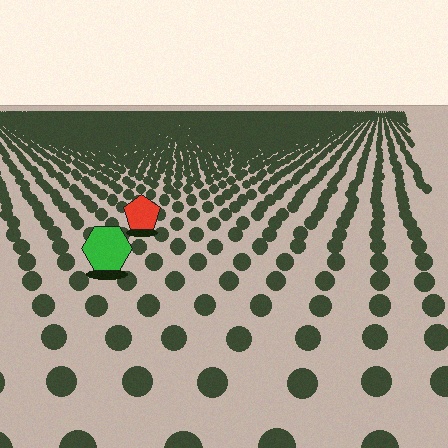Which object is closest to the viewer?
The green hexagon is closest. The texture marks near it are larger and more spread out.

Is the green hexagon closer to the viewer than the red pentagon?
Yes. The green hexagon is closer — you can tell from the texture gradient: the ground texture is coarser near it.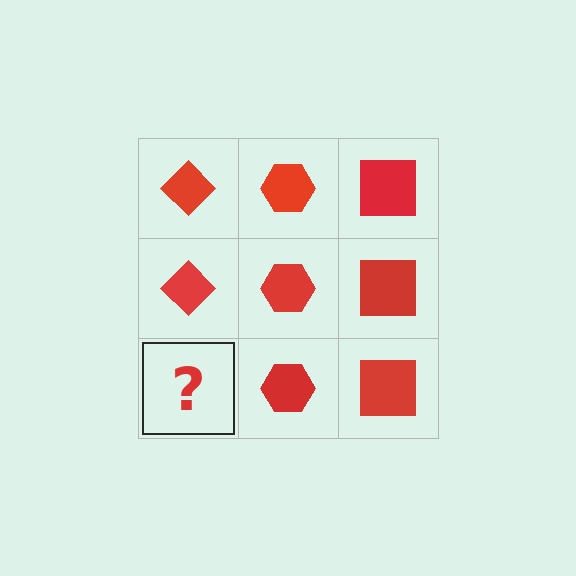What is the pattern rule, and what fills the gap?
The rule is that each column has a consistent shape. The gap should be filled with a red diamond.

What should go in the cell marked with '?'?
The missing cell should contain a red diamond.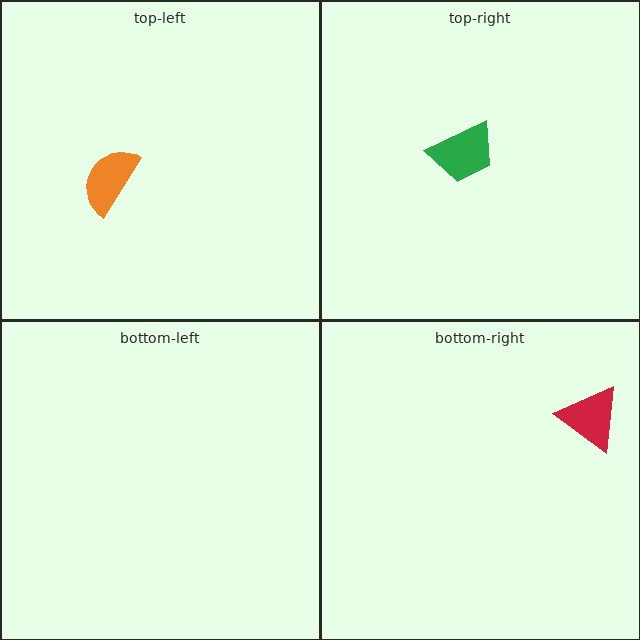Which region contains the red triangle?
The bottom-right region.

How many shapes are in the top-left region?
1.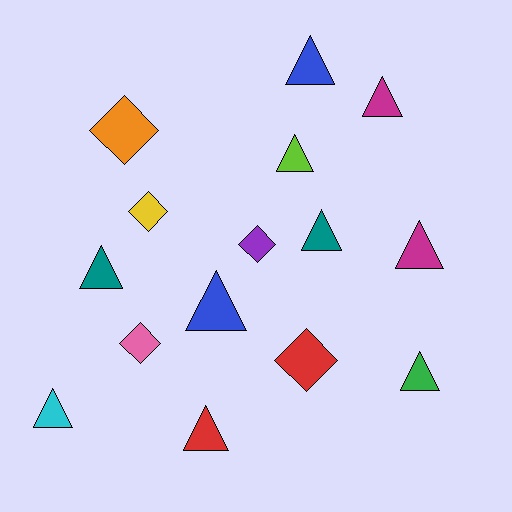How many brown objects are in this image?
There are no brown objects.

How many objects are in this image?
There are 15 objects.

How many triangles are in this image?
There are 10 triangles.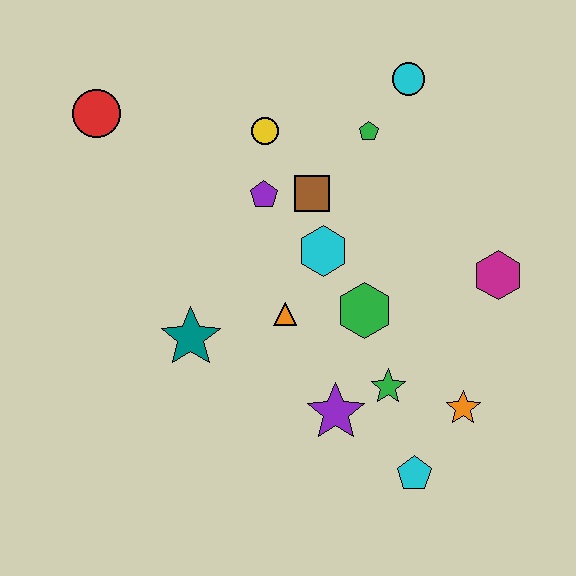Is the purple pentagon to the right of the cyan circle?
No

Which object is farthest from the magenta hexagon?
The red circle is farthest from the magenta hexagon.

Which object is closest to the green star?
The purple star is closest to the green star.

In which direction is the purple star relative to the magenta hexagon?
The purple star is to the left of the magenta hexagon.